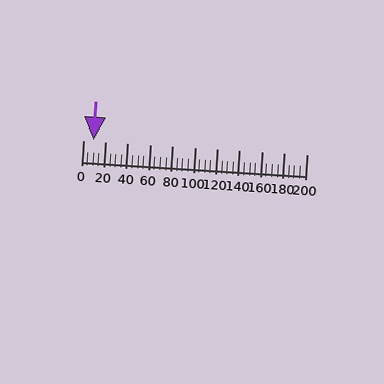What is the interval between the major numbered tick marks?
The major tick marks are spaced 20 units apart.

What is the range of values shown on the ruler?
The ruler shows values from 0 to 200.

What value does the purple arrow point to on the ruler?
The purple arrow points to approximately 9.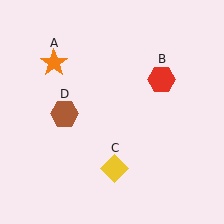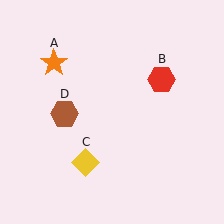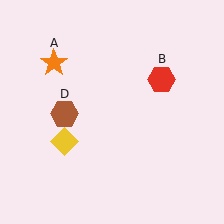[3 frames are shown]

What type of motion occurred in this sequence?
The yellow diamond (object C) rotated clockwise around the center of the scene.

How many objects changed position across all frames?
1 object changed position: yellow diamond (object C).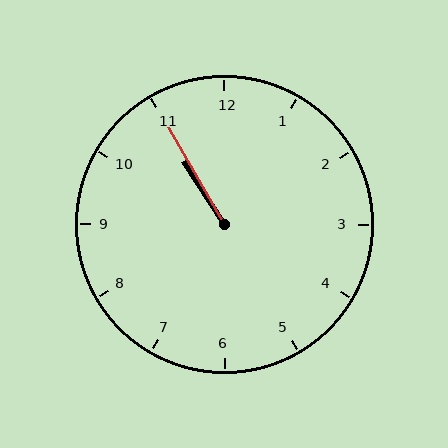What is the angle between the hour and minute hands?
Approximately 2 degrees.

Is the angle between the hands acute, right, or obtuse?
It is acute.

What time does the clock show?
10:55.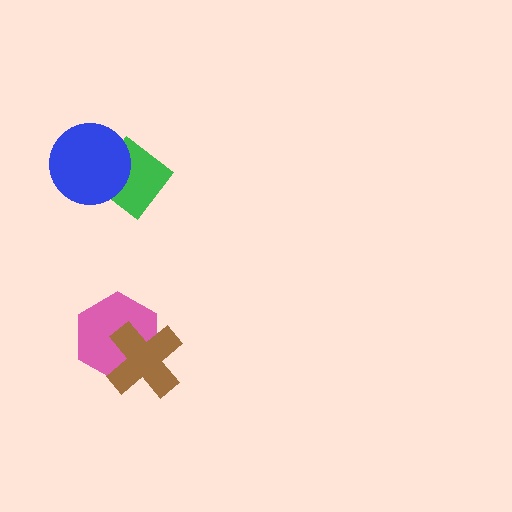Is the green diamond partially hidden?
Yes, it is partially covered by another shape.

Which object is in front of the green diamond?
The blue circle is in front of the green diamond.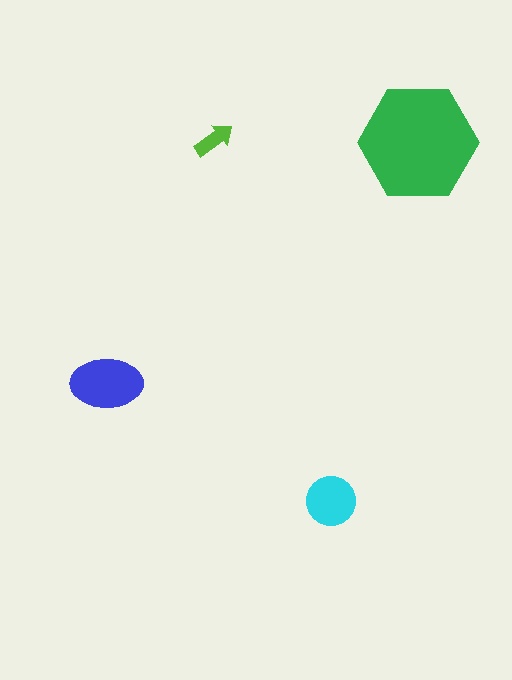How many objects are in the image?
There are 4 objects in the image.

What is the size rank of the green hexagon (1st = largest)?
1st.